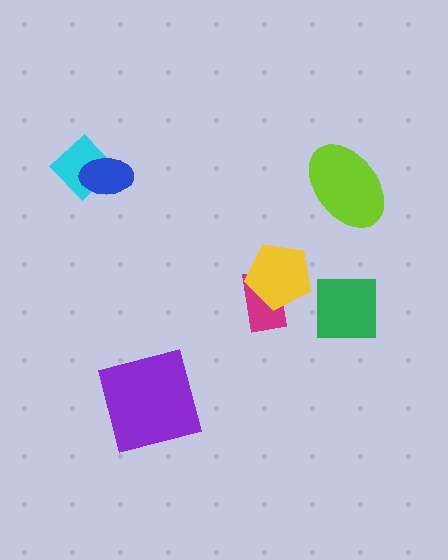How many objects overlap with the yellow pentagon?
1 object overlaps with the yellow pentagon.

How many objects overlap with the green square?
0 objects overlap with the green square.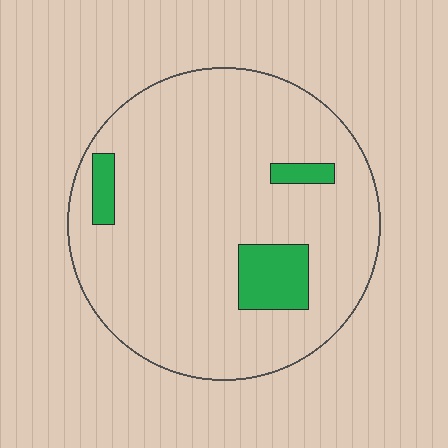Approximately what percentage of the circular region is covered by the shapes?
Approximately 10%.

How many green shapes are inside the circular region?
3.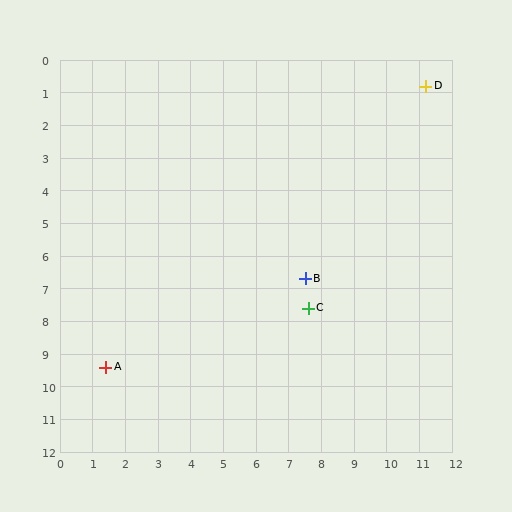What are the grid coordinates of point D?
Point D is at approximately (11.2, 0.8).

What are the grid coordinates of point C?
Point C is at approximately (7.6, 7.6).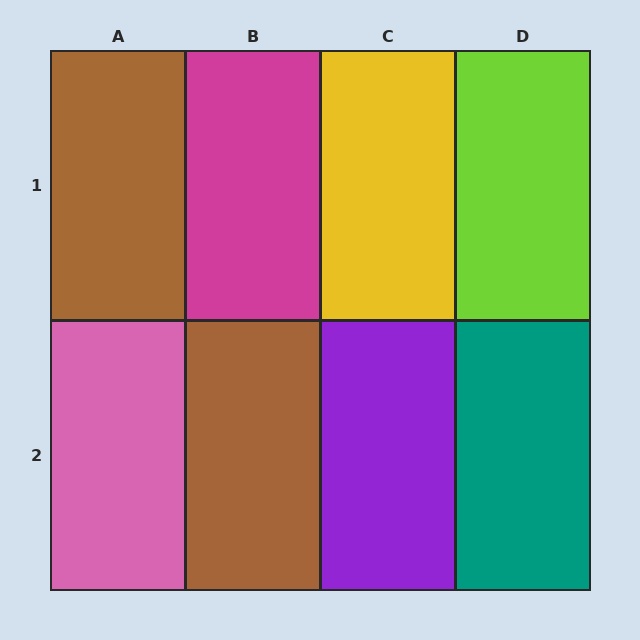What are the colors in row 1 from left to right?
Brown, magenta, yellow, lime.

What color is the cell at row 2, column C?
Purple.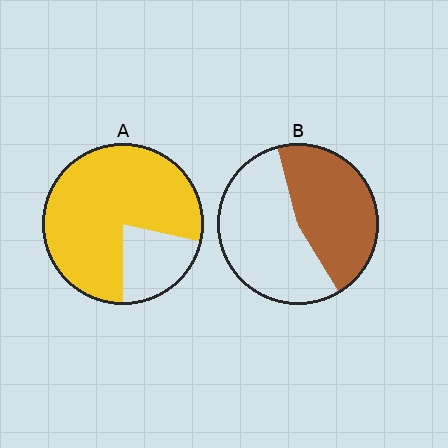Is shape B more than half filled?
No.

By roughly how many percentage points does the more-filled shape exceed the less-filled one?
By roughly 35 percentage points (A over B).